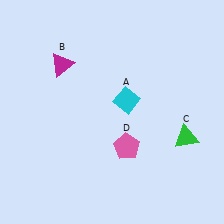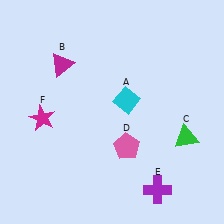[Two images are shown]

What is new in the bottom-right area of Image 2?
A purple cross (E) was added in the bottom-right area of Image 2.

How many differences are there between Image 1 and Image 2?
There are 2 differences between the two images.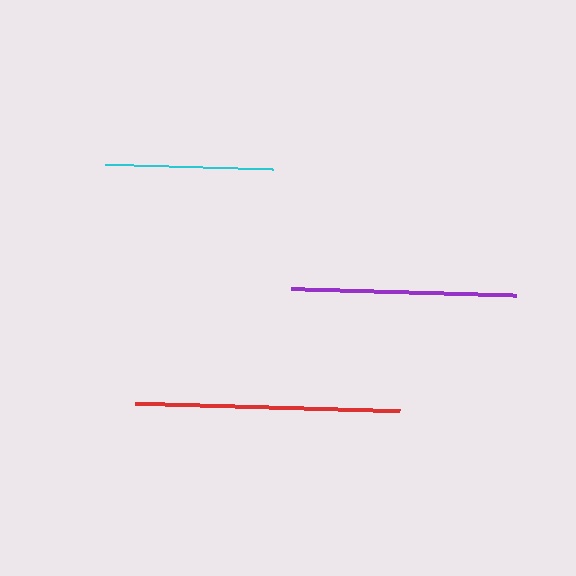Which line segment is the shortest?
The cyan line is the shortest at approximately 168 pixels.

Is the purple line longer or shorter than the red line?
The red line is longer than the purple line.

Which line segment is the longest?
The red line is the longest at approximately 265 pixels.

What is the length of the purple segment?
The purple segment is approximately 225 pixels long.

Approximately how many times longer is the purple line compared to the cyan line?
The purple line is approximately 1.3 times the length of the cyan line.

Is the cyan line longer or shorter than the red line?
The red line is longer than the cyan line.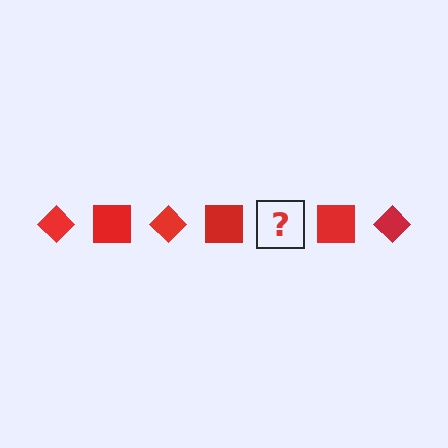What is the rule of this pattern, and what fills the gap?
The rule is that the pattern cycles through diamond, square shapes in red. The gap should be filled with a red diamond.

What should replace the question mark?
The question mark should be replaced with a red diamond.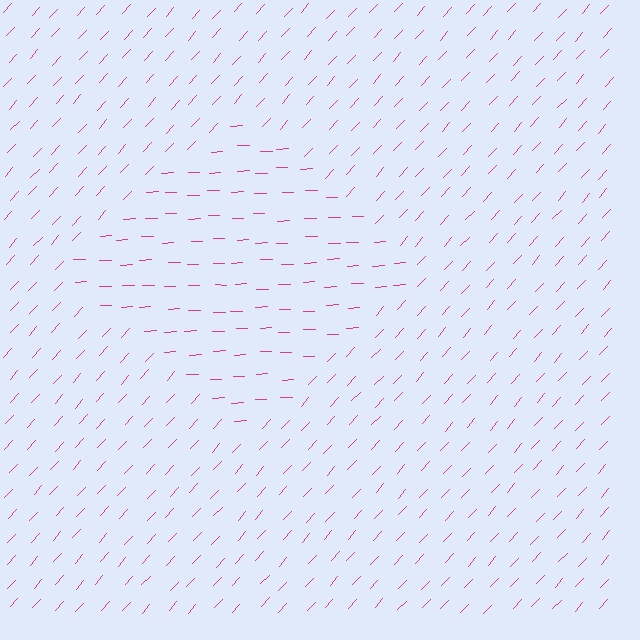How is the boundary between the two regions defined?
The boundary is defined purely by a change in line orientation (approximately 45 degrees difference). All lines are the same color and thickness.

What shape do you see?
I see a diamond.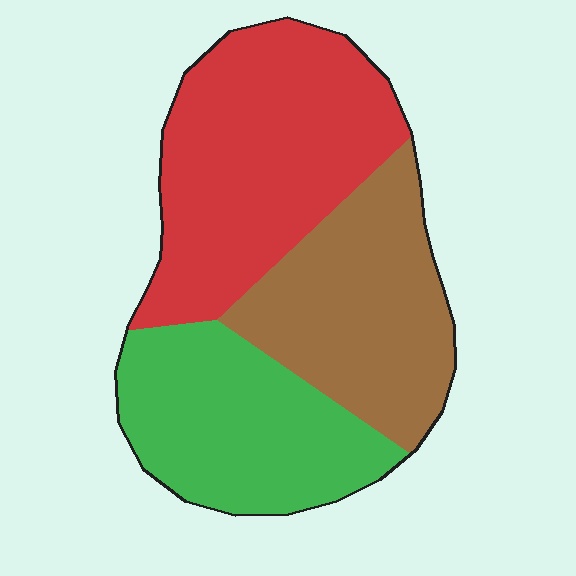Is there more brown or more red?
Red.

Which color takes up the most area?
Red, at roughly 40%.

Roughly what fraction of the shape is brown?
Brown takes up about one third (1/3) of the shape.